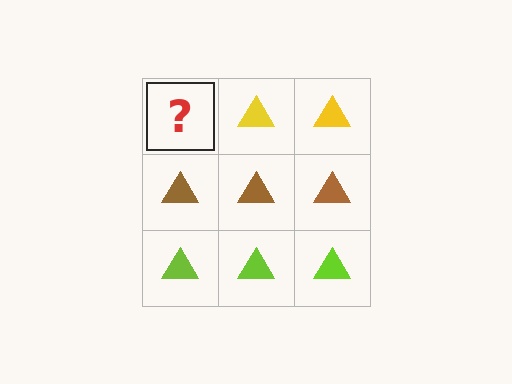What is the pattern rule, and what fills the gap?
The rule is that each row has a consistent color. The gap should be filled with a yellow triangle.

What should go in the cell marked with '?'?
The missing cell should contain a yellow triangle.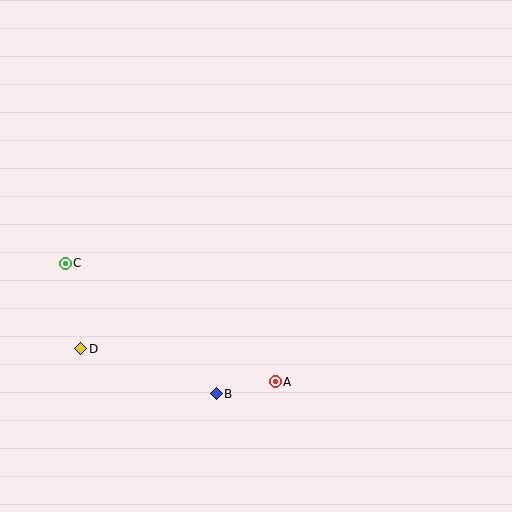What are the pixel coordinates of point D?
Point D is at (81, 349).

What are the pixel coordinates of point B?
Point B is at (216, 394).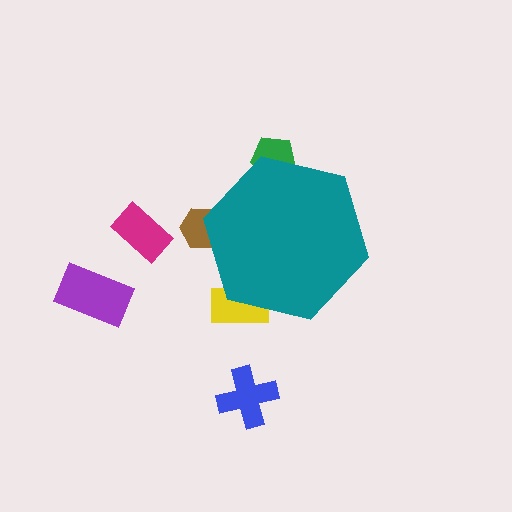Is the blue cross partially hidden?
No, the blue cross is fully visible.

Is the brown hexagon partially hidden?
Yes, the brown hexagon is partially hidden behind the teal hexagon.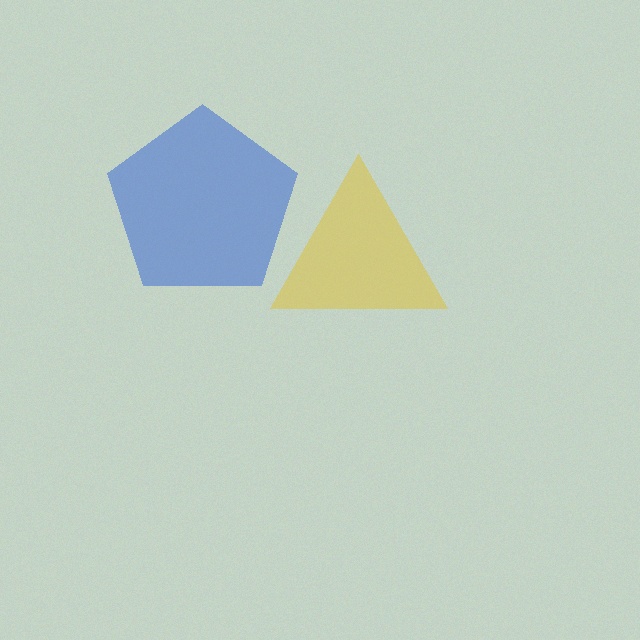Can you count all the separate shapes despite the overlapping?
Yes, there are 2 separate shapes.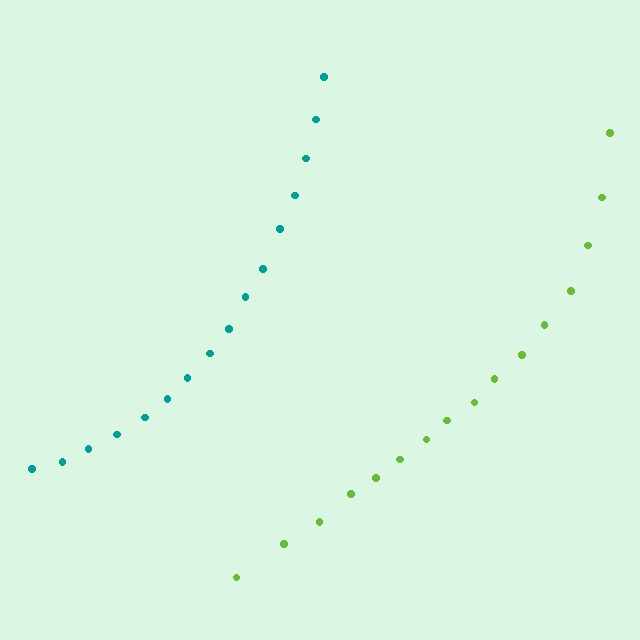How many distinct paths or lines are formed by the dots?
There are 2 distinct paths.